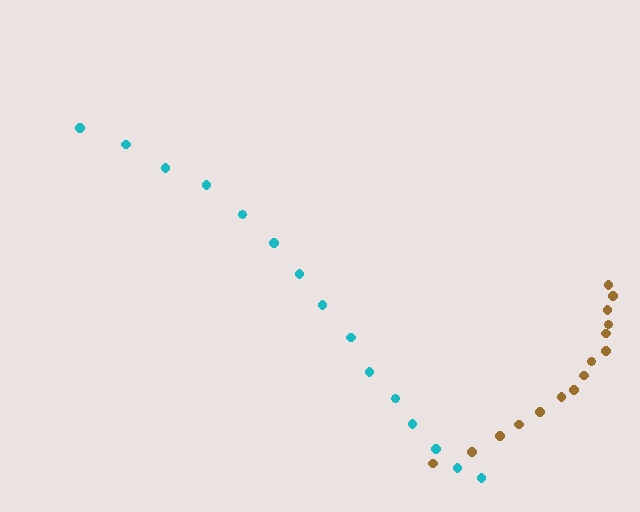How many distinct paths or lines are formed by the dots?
There are 2 distinct paths.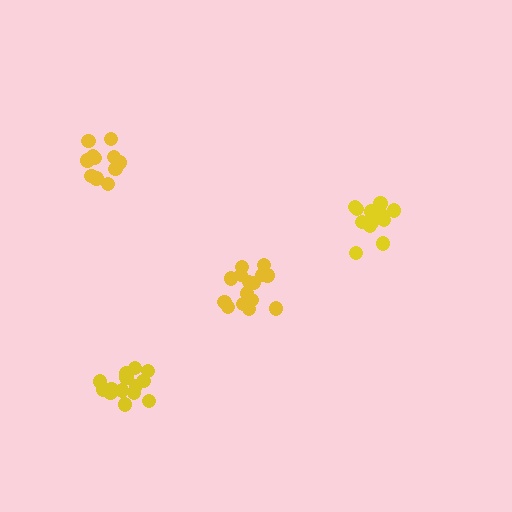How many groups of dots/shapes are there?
There are 4 groups.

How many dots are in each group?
Group 1: 15 dots, Group 2: 13 dots, Group 3: 11 dots, Group 4: 15 dots (54 total).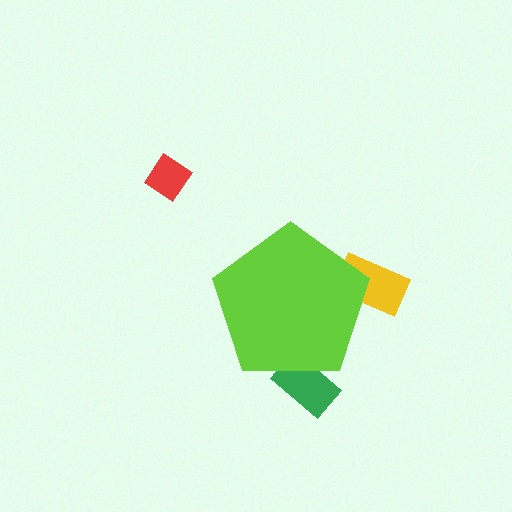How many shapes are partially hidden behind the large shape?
2 shapes are partially hidden.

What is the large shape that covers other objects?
A lime pentagon.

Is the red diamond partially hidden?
No, the red diamond is fully visible.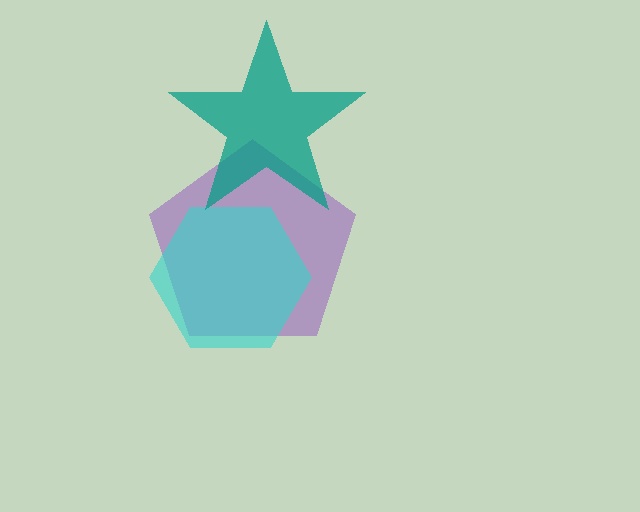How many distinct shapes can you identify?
There are 3 distinct shapes: a purple pentagon, a cyan hexagon, a teal star.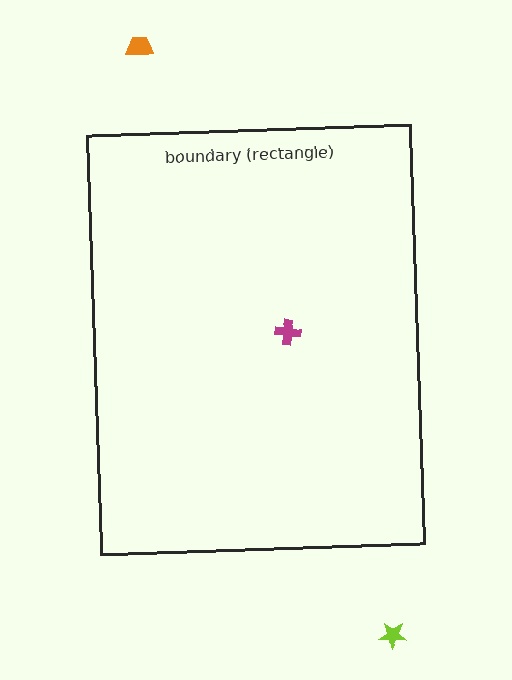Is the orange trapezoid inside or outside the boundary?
Outside.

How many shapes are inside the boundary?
1 inside, 2 outside.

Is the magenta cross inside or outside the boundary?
Inside.